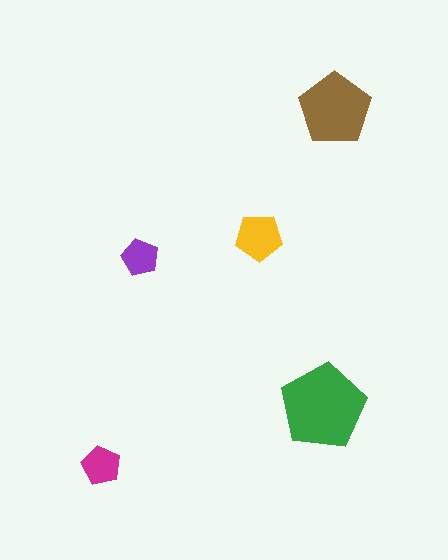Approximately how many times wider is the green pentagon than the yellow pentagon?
About 2 times wider.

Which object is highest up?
The brown pentagon is topmost.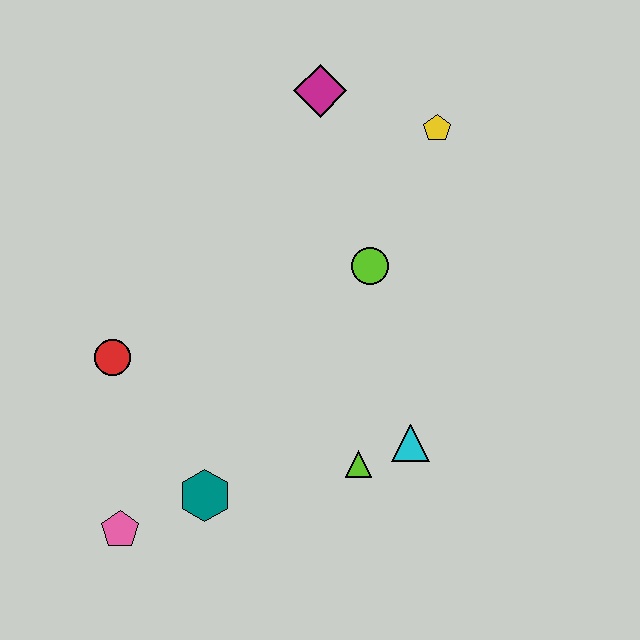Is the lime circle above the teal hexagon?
Yes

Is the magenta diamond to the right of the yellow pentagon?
No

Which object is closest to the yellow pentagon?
The magenta diamond is closest to the yellow pentagon.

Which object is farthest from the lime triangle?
The magenta diamond is farthest from the lime triangle.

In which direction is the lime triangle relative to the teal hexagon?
The lime triangle is to the right of the teal hexagon.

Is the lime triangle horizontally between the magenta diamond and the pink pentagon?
No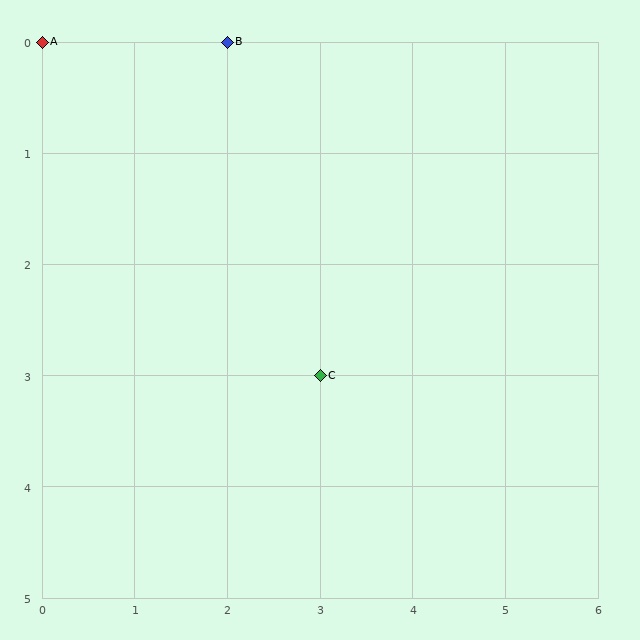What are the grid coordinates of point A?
Point A is at grid coordinates (0, 0).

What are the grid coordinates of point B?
Point B is at grid coordinates (2, 0).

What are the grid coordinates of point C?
Point C is at grid coordinates (3, 3).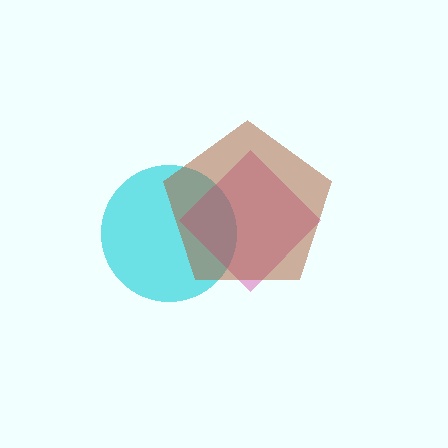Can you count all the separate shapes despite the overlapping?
Yes, there are 3 separate shapes.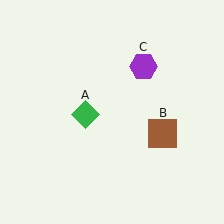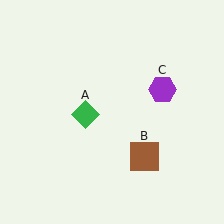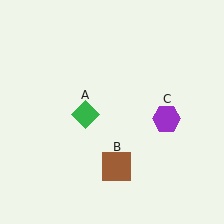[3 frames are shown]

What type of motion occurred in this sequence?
The brown square (object B), purple hexagon (object C) rotated clockwise around the center of the scene.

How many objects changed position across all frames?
2 objects changed position: brown square (object B), purple hexagon (object C).